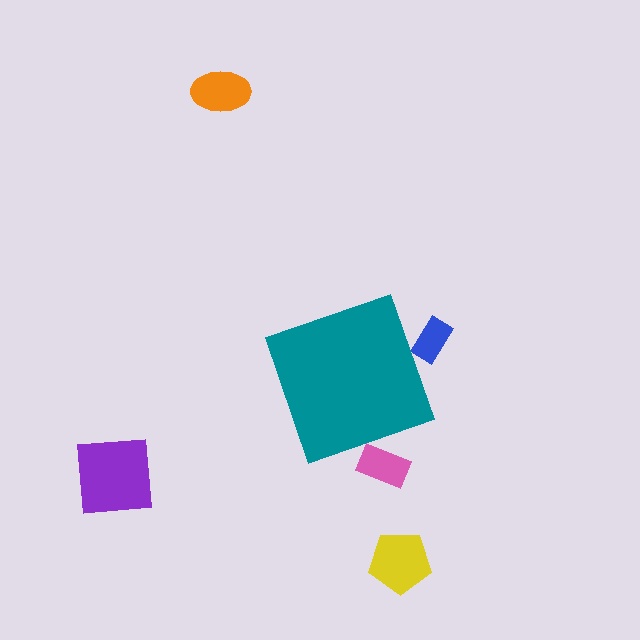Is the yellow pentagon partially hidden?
No, the yellow pentagon is fully visible.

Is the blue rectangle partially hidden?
Yes, the blue rectangle is partially hidden behind the teal diamond.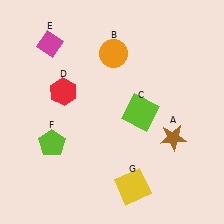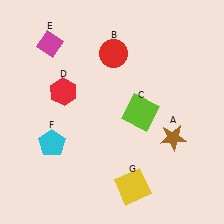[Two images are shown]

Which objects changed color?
B changed from orange to red. F changed from lime to cyan.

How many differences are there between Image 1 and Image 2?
There are 2 differences between the two images.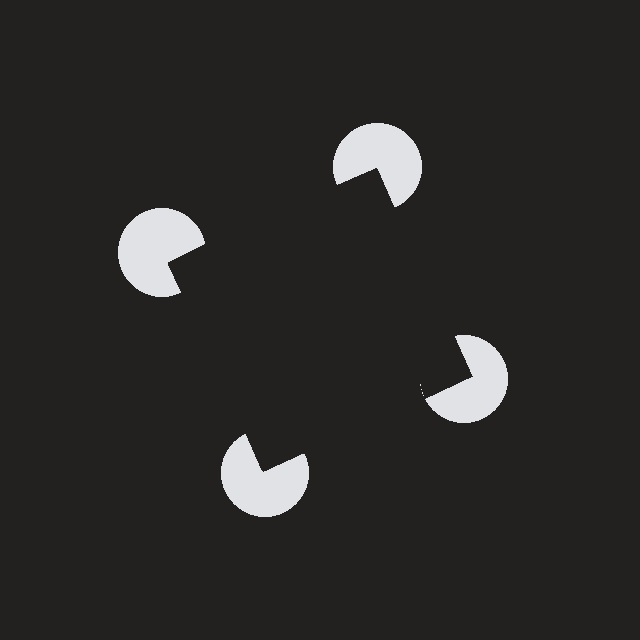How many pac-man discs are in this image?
There are 4 — one at each vertex of the illusory square.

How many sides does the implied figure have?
4 sides.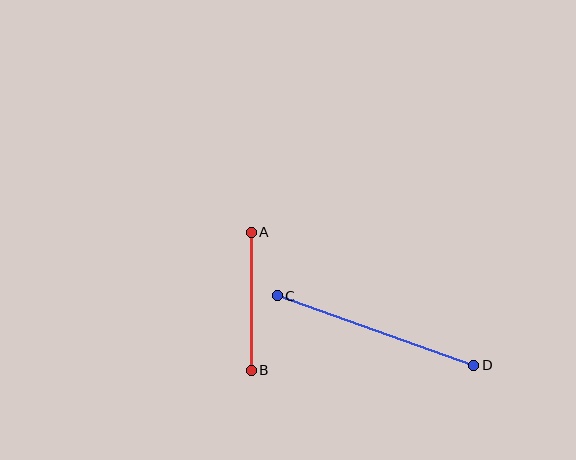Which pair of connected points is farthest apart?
Points C and D are farthest apart.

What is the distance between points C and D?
The distance is approximately 208 pixels.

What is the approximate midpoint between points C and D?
The midpoint is at approximately (376, 330) pixels.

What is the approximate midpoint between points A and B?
The midpoint is at approximately (251, 301) pixels.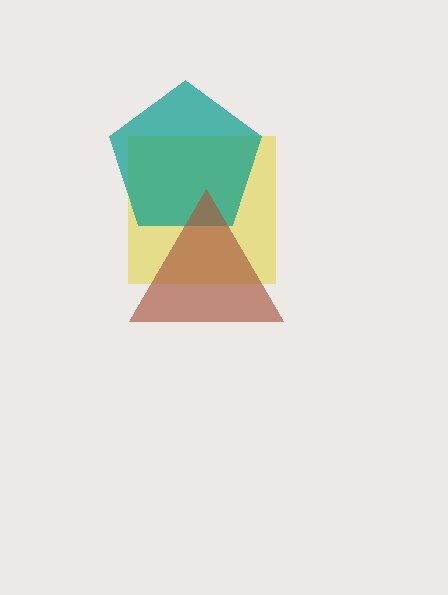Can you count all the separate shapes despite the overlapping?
Yes, there are 3 separate shapes.